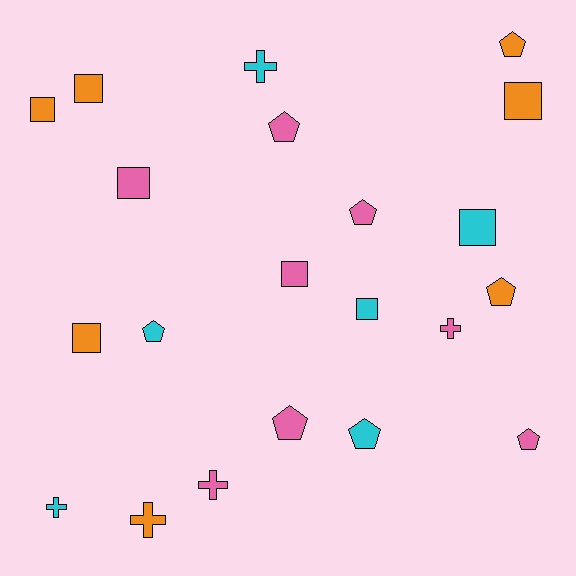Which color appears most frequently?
Pink, with 8 objects.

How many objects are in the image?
There are 21 objects.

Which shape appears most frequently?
Square, with 8 objects.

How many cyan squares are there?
There are 2 cyan squares.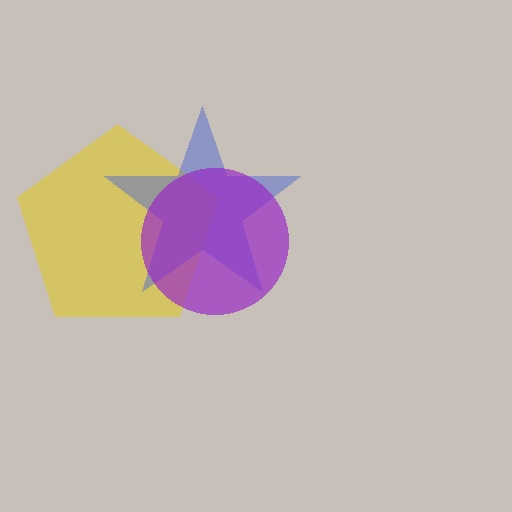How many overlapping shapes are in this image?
There are 3 overlapping shapes in the image.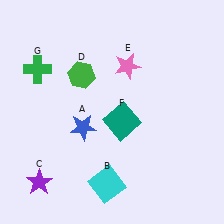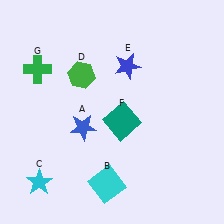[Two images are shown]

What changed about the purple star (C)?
In Image 1, C is purple. In Image 2, it changed to cyan.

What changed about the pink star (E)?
In Image 1, E is pink. In Image 2, it changed to blue.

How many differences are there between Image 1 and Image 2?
There are 2 differences between the two images.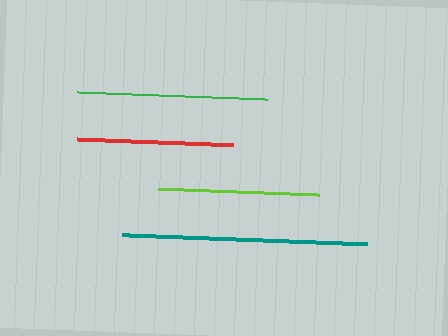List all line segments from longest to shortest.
From longest to shortest: teal, green, lime, red.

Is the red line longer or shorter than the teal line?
The teal line is longer than the red line.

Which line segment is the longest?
The teal line is the longest at approximately 246 pixels.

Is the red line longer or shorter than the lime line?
The lime line is longer than the red line.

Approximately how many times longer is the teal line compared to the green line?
The teal line is approximately 1.3 times the length of the green line.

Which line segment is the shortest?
The red line is the shortest at approximately 156 pixels.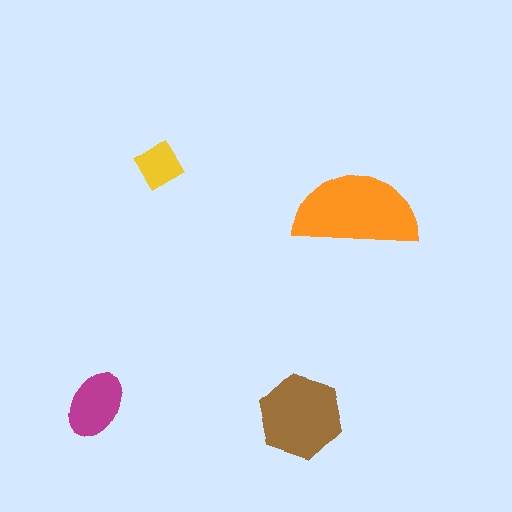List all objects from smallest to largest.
The yellow diamond, the magenta ellipse, the brown hexagon, the orange semicircle.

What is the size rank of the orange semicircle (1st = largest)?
1st.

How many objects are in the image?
There are 4 objects in the image.